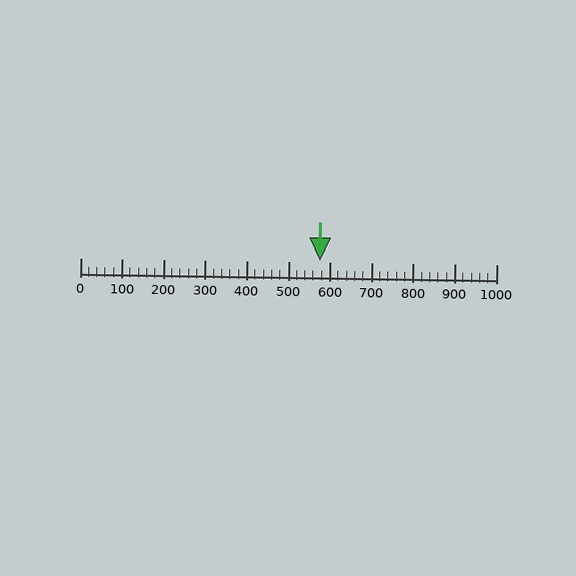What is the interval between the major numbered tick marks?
The major tick marks are spaced 100 units apart.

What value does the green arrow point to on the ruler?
The green arrow points to approximately 576.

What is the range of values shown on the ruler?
The ruler shows values from 0 to 1000.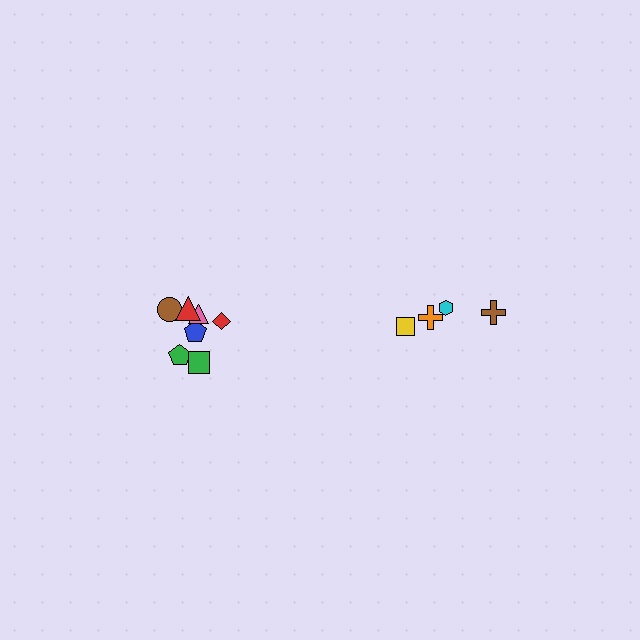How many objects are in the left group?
There are 7 objects.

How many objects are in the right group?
There are 4 objects.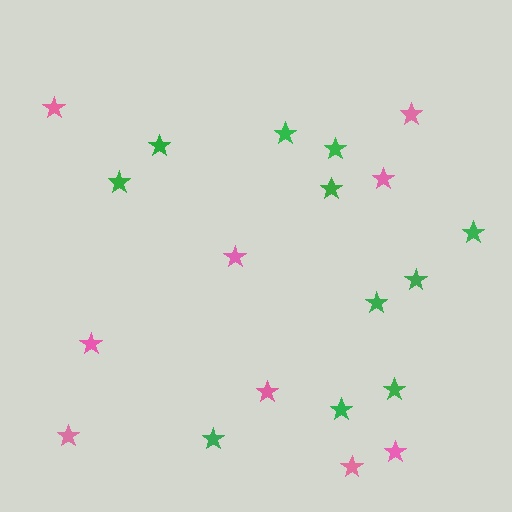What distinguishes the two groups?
There are 2 groups: one group of green stars (11) and one group of pink stars (9).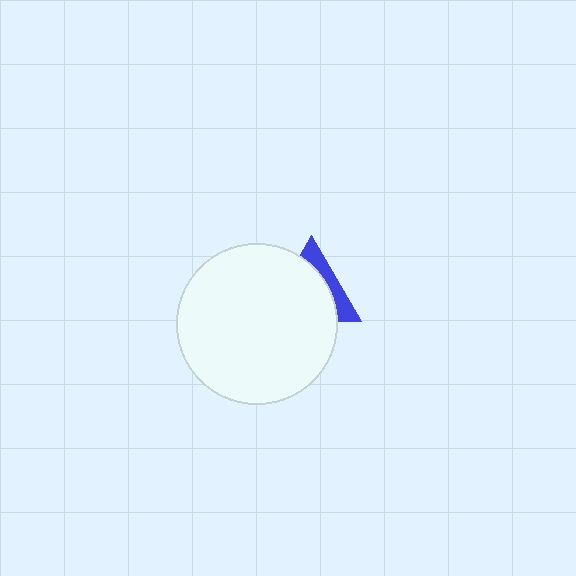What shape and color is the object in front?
The object in front is a white circle.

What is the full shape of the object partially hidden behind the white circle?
The partially hidden object is a blue triangle.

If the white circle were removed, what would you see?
You would see the complete blue triangle.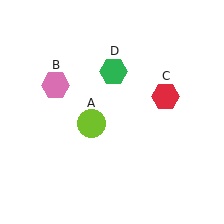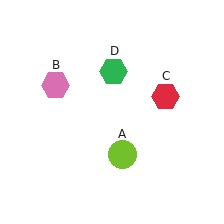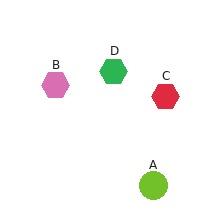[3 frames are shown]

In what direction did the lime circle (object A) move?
The lime circle (object A) moved down and to the right.